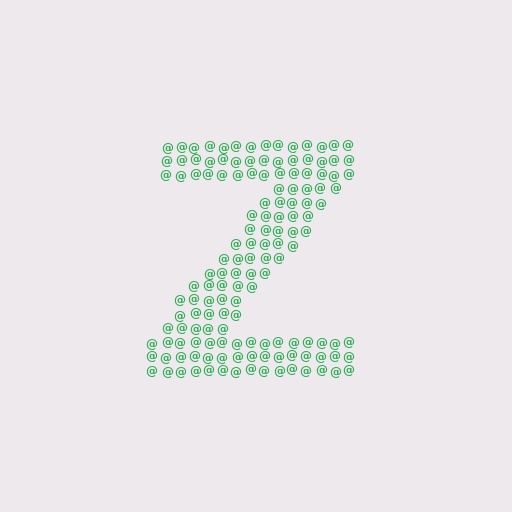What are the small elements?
The small elements are at signs.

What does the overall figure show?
The overall figure shows the letter Z.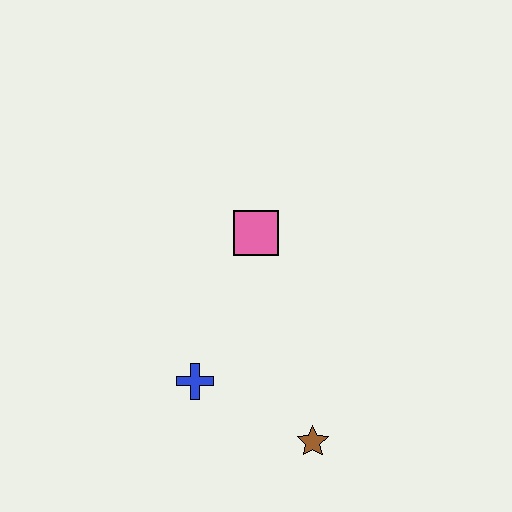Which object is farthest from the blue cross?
The pink square is farthest from the blue cross.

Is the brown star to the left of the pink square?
No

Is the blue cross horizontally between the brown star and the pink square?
No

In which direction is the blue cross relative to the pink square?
The blue cross is below the pink square.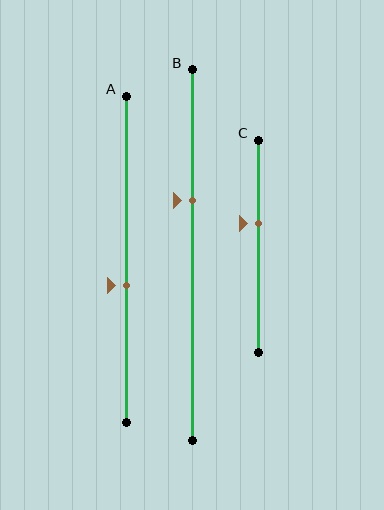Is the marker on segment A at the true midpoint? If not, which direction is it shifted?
No, the marker on segment A is shifted downward by about 8% of the segment length.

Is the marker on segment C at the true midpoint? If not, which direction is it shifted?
No, the marker on segment C is shifted upward by about 11% of the segment length.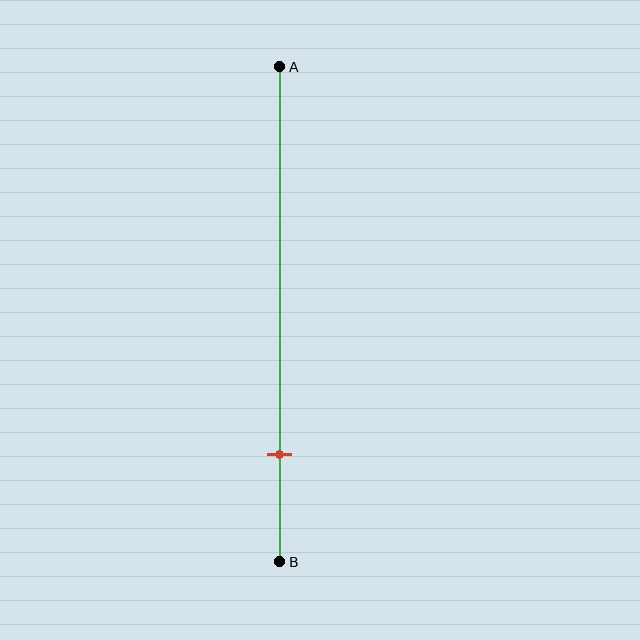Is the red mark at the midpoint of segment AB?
No, the mark is at about 80% from A, not at the 50% midpoint.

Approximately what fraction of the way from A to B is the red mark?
The red mark is approximately 80% of the way from A to B.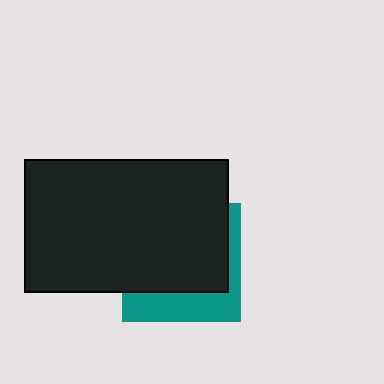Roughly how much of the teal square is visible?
A small part of it is visible (roughly 31%).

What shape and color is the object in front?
The object in front is a black rectangle.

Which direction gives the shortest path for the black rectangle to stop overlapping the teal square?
Moving up gives the shortest separation.